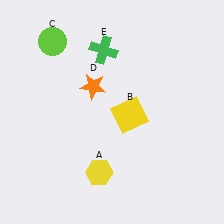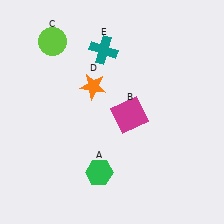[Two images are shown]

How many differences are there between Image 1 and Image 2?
There are 3 differences between the two images.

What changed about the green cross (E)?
In Image 1, E is green. In Image 2, it changed to teal.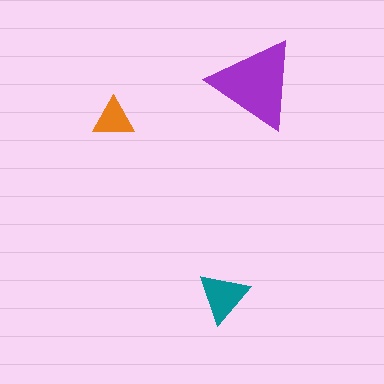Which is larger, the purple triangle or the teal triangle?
The purple one.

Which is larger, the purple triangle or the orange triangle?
The purple one.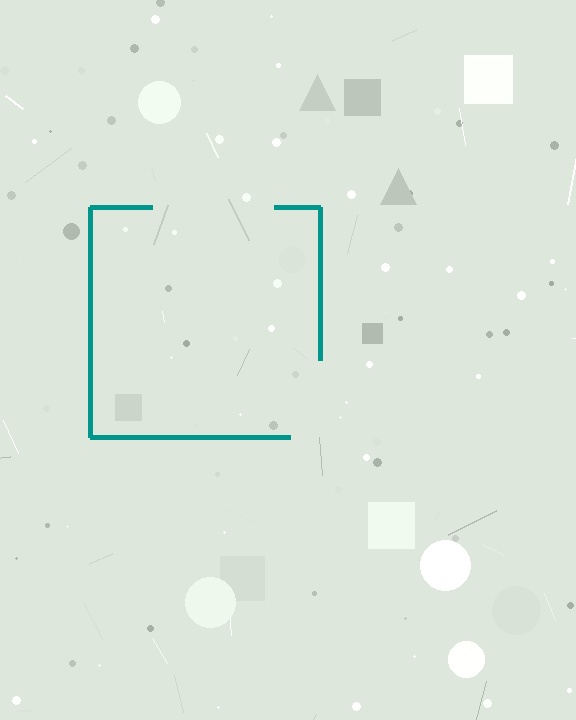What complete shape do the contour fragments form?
The contour fragments form a square.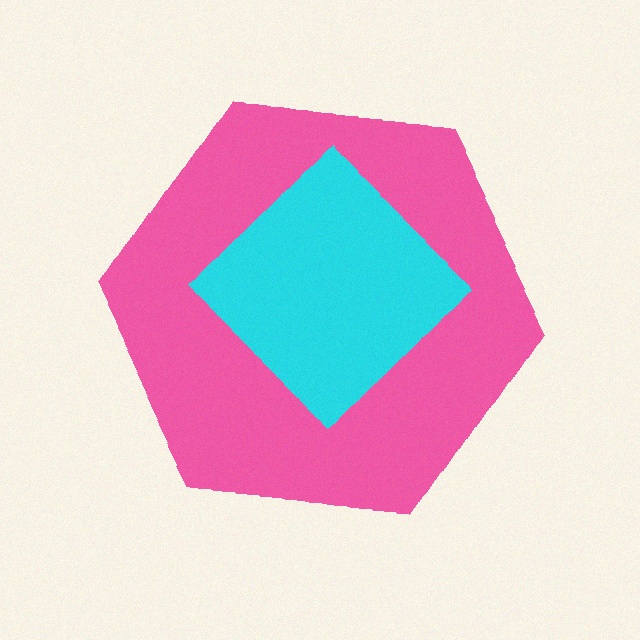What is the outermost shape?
The pink hexagon.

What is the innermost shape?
The cyan diamond.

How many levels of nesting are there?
2.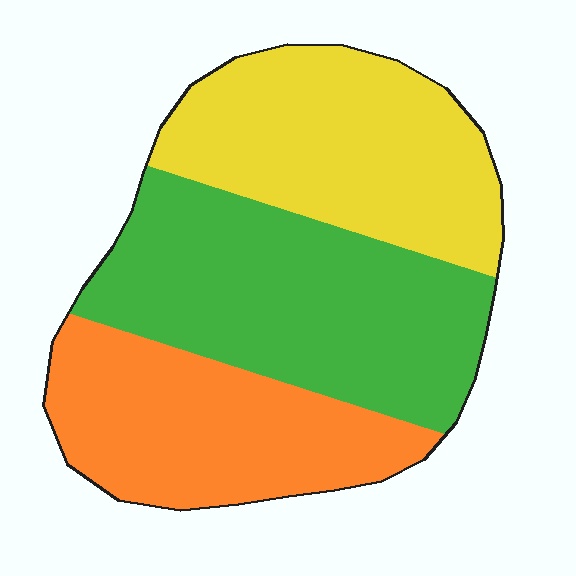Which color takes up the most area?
Green, at roughly 40%.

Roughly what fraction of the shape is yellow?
Yellow takes up about one third (1/3) of the shape.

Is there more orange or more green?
Green.